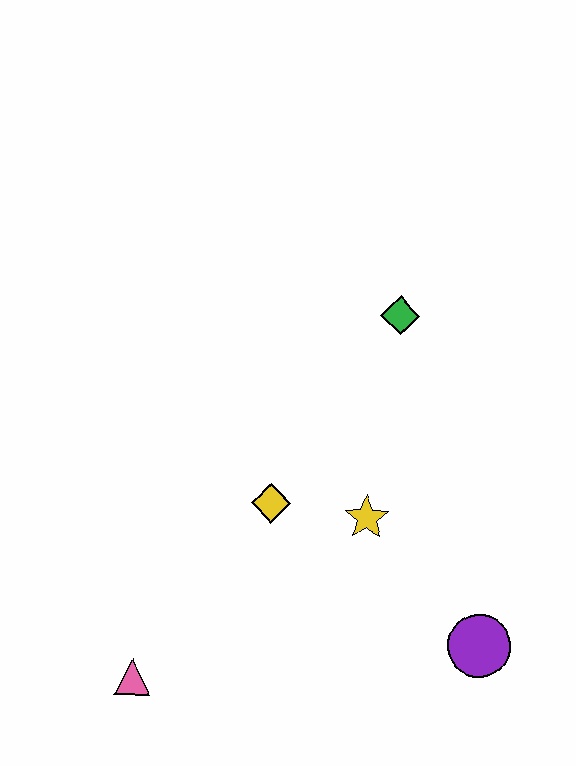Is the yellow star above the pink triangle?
Yes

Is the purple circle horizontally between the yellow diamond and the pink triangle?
No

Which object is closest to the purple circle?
The yellow star is closest to the purple circle.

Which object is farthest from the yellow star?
The pink triangle is farthest from the yellow star.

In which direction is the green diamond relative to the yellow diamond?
The green diamond is above the yellow diamond.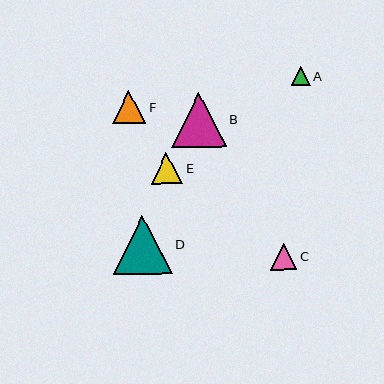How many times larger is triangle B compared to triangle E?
Triangle B is approximately 1.7 times the size of triangle E.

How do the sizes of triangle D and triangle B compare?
Triangle D and triangle B are approximately the same size.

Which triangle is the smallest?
Triangle A is the smallest with a size of approximately 19 pixels.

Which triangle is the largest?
Triangle D is the largest with a size of approximately 59 pixels.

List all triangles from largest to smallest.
From largest to smallest: D, B, F, E, C, A.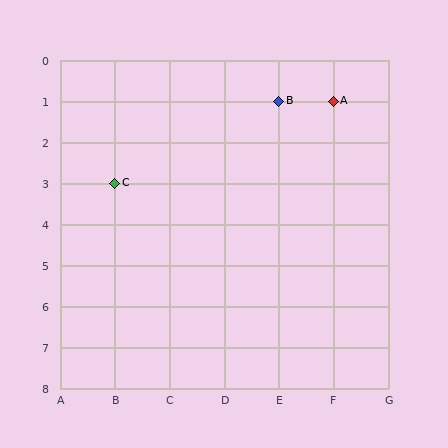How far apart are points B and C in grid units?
Points B and C are 3 columns and 2 rows apart (about 3.6 grid units diagonally).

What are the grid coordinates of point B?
Point B is at grid coordinates (E, 1).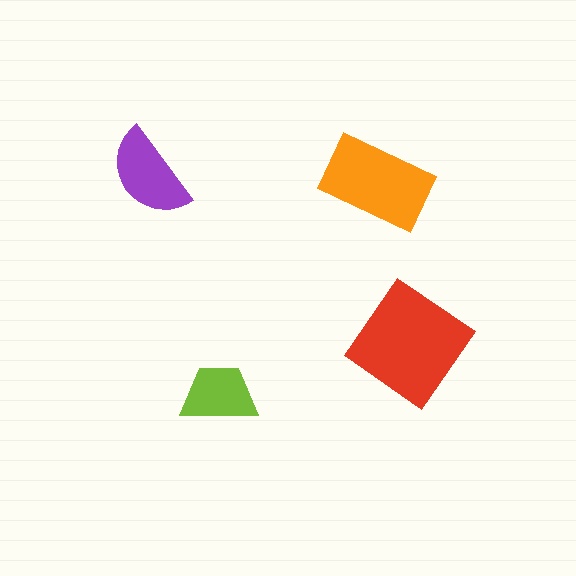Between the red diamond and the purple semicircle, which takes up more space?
The red diamond.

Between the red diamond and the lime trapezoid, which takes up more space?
The red diamond.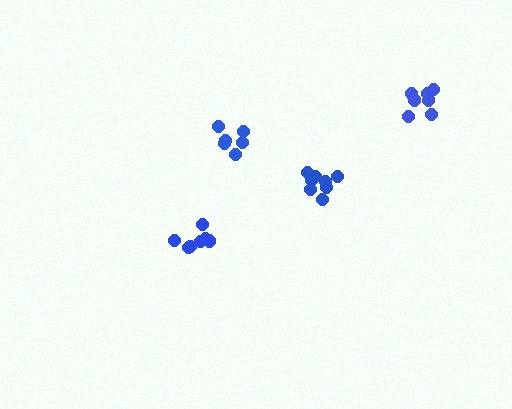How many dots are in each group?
Group 1: 6 dots, Group 2: 8 dots, Group 3: 7 dots, Group 4: 8 dots (29 total).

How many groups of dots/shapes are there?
There are 4 groups.